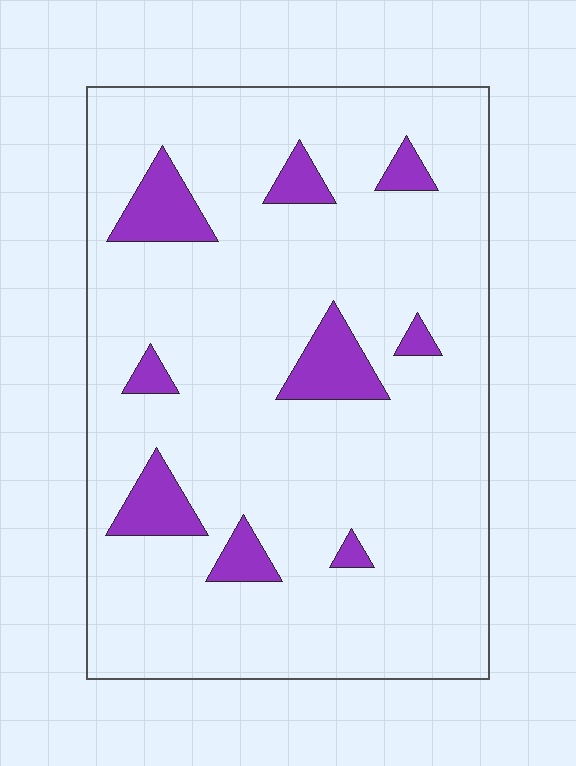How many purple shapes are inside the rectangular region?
9.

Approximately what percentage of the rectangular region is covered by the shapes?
Approximately 10%.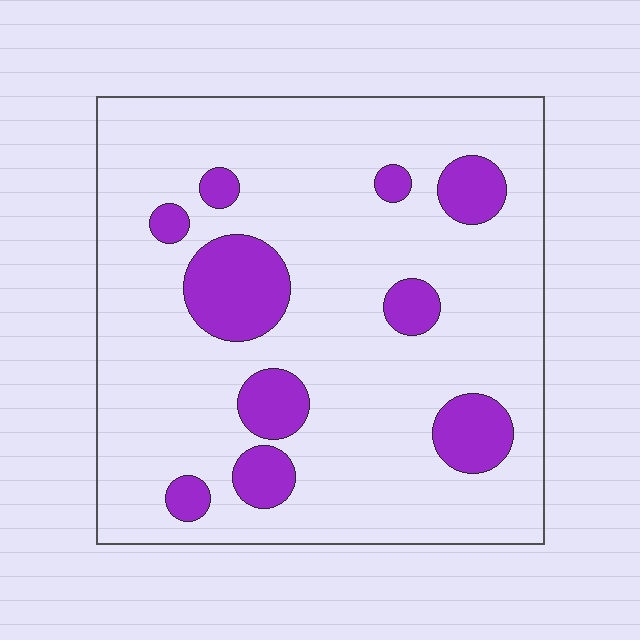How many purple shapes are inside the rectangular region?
10.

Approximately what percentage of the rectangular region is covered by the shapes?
Approximately 15%.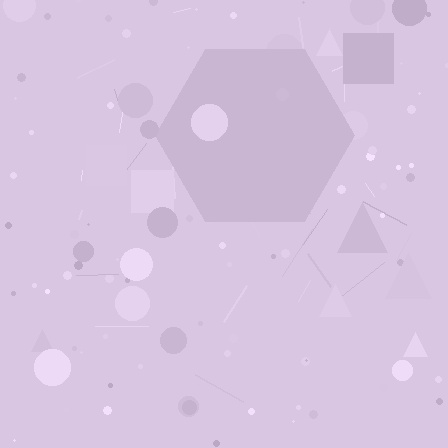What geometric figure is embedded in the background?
A hexagon is embedded in the background.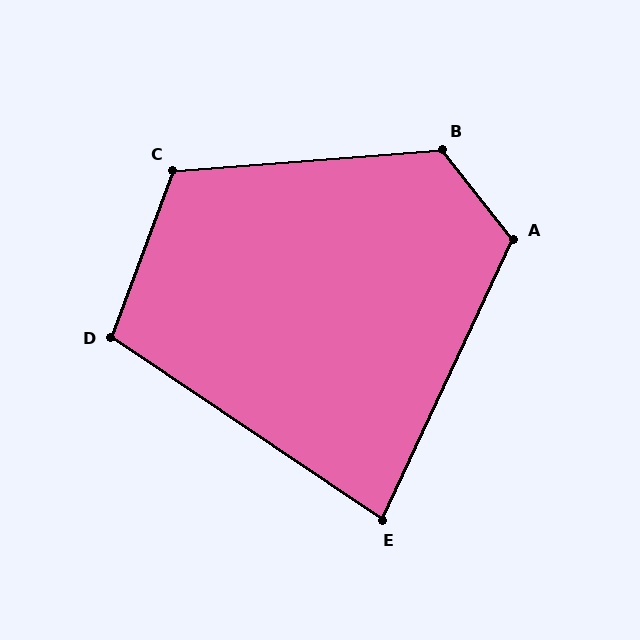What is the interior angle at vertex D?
Approximately 104 degrees (obtuse).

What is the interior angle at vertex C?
Approximately 115 degrees (obtuse).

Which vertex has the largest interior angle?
B, at approximately 124 degrees.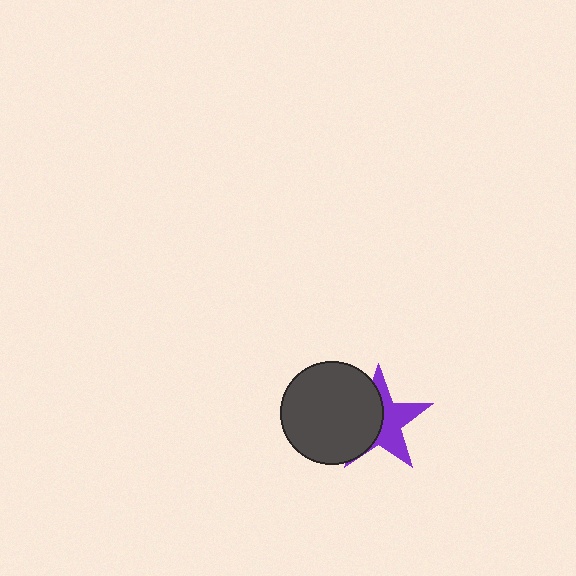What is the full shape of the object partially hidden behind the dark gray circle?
The partially hidden object is a purple star.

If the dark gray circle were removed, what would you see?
You would see the complete purple star.